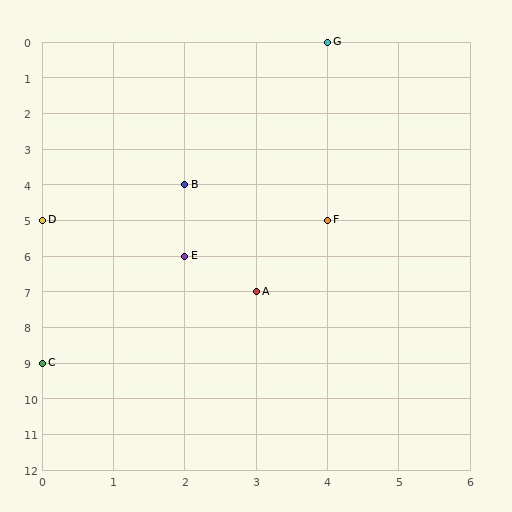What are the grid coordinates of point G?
Point G is at grid coordinates (4, 0).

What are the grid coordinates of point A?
Point A is at grid coordinates (3, 7).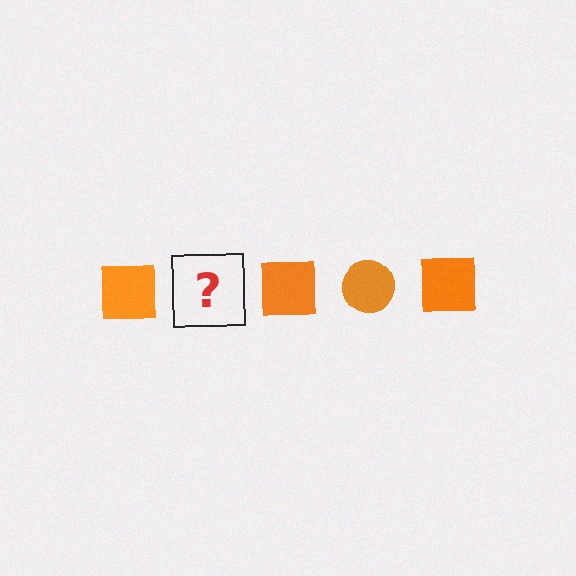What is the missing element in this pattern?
The missing element is an orange circle.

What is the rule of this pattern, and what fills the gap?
The rule is that the pattern cycles through square, circle shapes in orange. The gap should be filled with an orange circle.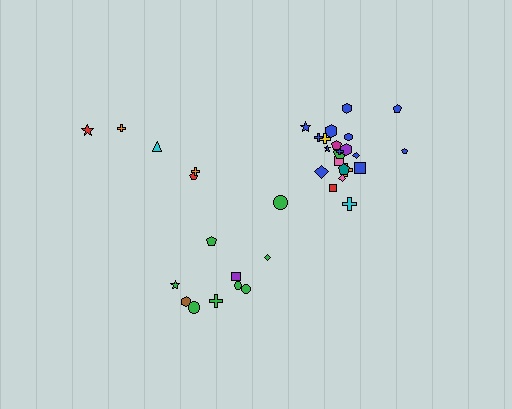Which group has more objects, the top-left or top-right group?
The top-right group.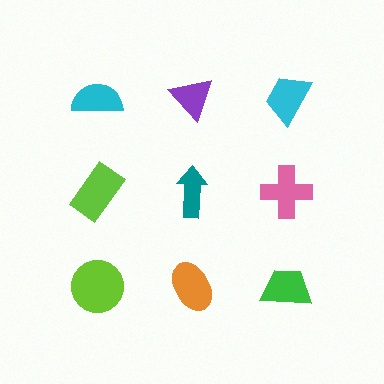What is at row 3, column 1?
A lime circle.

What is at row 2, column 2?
A teal arrow.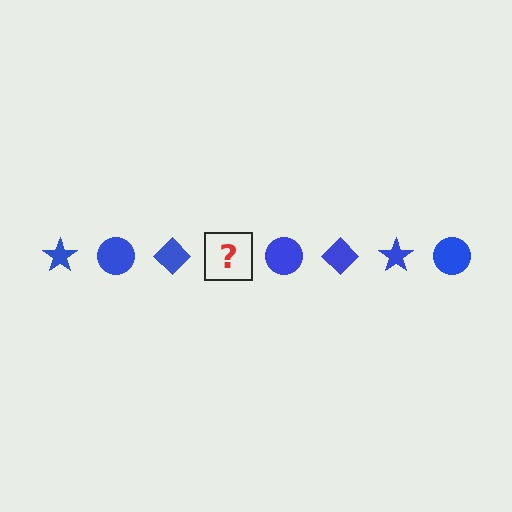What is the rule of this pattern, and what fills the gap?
The rule is that the pattern cycles through star, circle, diamond shapes in blue. The gap should be filled with a blue star.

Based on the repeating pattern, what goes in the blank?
The blank should be a blue star.